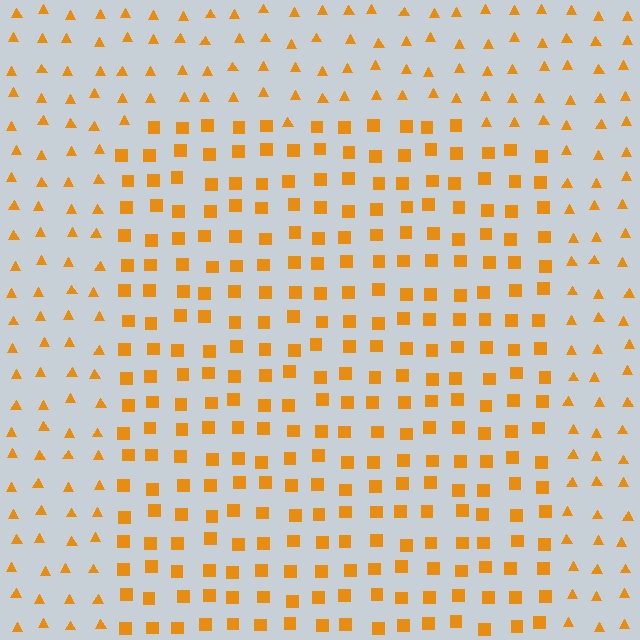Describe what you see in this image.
The image is filled with small orange elements arranged in a uniform grid. A rectangle-shaped region contains squares, while the surrounding area contains triangles. The boundary is defined purely by the change in element shape.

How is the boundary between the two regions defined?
The boundary is defined by a change in element shape: squares inside vs. triangles outside. All elements share the same color and spacing.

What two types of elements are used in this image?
The image uses squares inside the rectangle region and triangles outside it.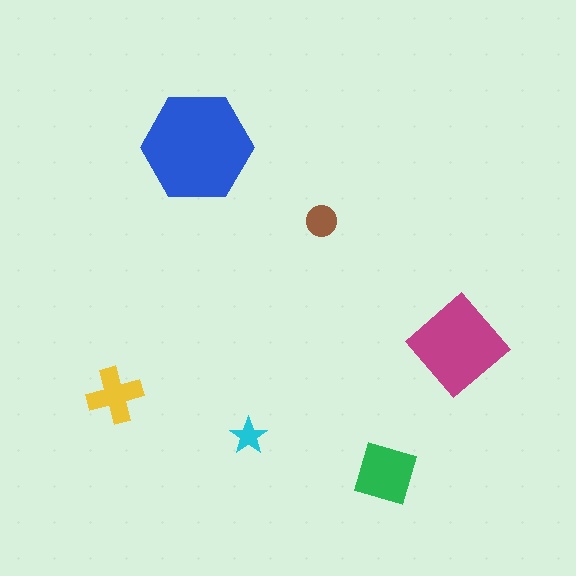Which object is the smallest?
The cyan star.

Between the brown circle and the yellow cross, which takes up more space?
The yellow cross.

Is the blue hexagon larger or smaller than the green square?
Larger.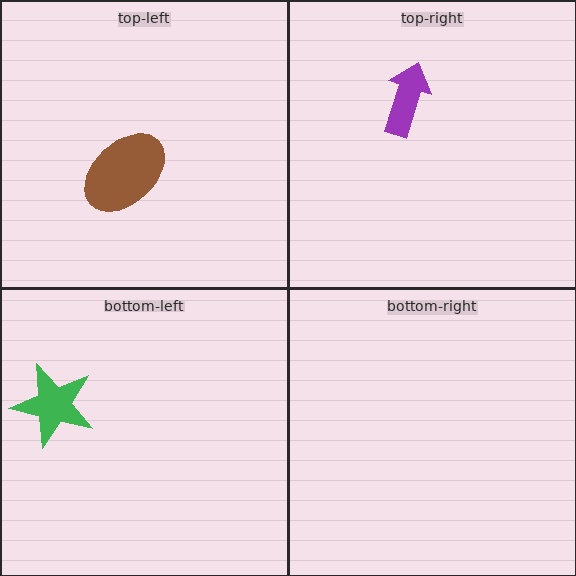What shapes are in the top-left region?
The brown ellipse.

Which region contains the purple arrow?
The top-right region.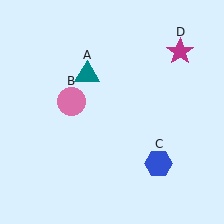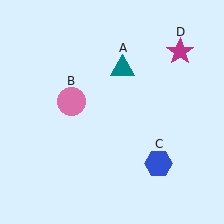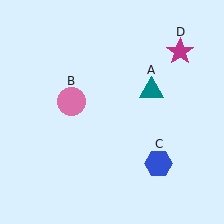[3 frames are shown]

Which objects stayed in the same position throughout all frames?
Pink circle (object B) and blue hexagon (object C) and magenta star (object D) remained stationary.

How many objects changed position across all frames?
1 object changed position: teal triangle (object A).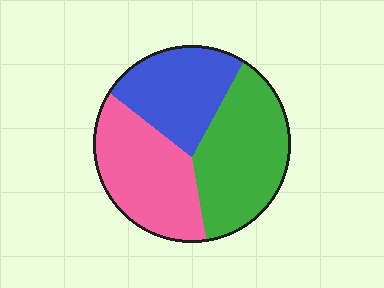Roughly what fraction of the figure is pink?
Pink takes up about one third (1/3) of the figure.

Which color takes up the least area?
Blue, at roughly 30%.